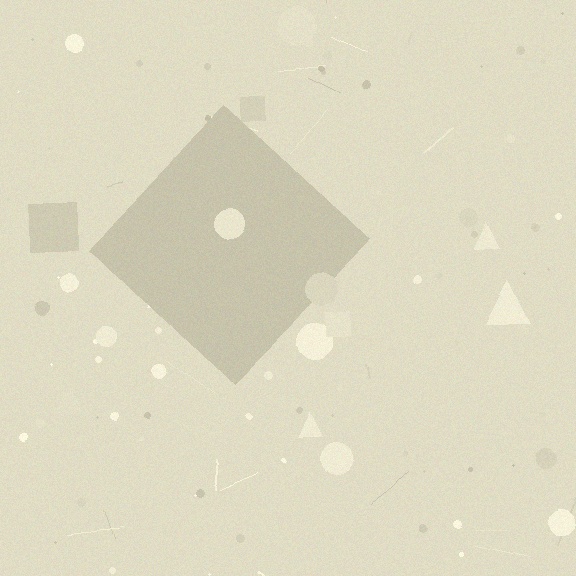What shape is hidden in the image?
A diamond is hidden in the image.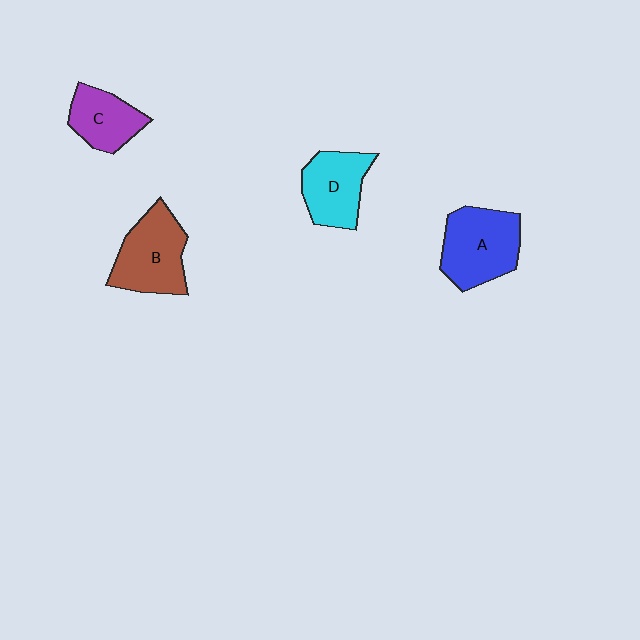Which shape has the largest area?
Shape A (blue).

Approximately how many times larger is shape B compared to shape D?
Approximately 1.2 times.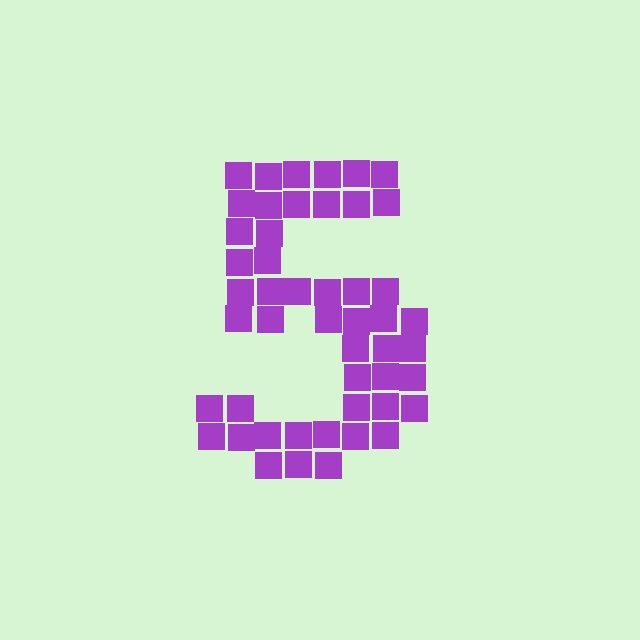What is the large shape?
The large shape is the digit 5.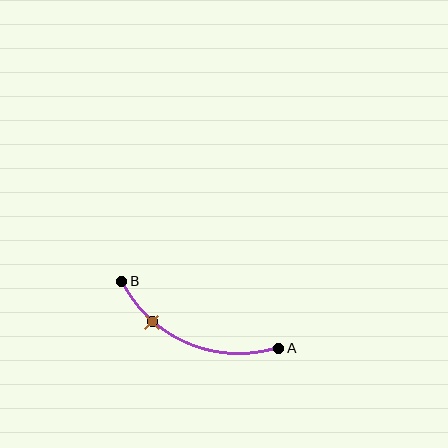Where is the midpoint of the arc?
The arc midpoint is the point on the curve farthest from the straight line joining A and B. It sits below that line.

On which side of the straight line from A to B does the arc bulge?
The arc bulges below the straight line connecting A and B.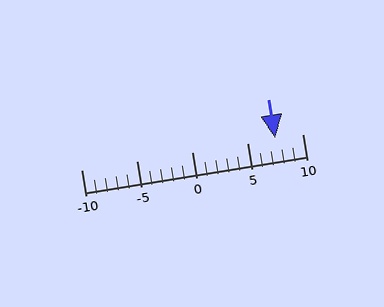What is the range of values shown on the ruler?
The ruler shows values from -10 to 10.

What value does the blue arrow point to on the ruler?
The blue arrow points to approximately 8.